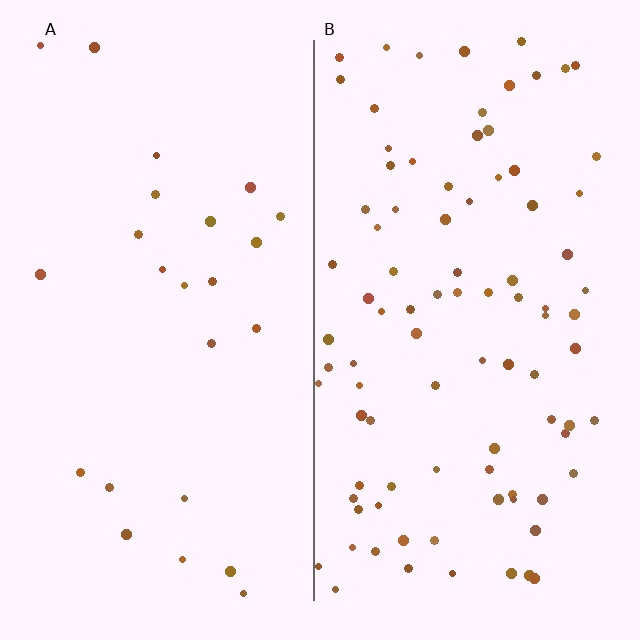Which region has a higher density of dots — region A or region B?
B (the right).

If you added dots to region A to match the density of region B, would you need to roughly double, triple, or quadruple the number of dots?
Approximately quadruple.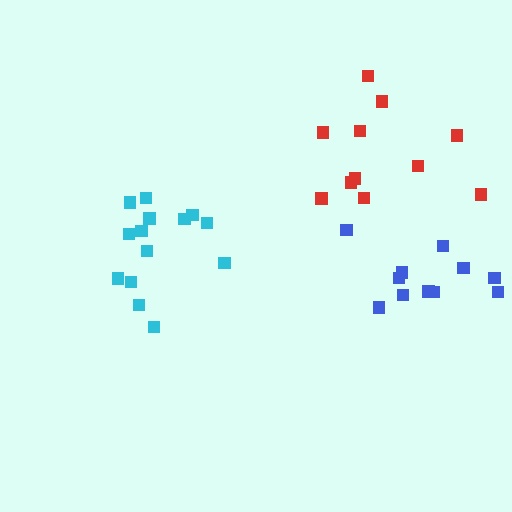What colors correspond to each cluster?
The clusters are colored: red, cyan, blue.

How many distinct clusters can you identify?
There are 3 distinct clusters.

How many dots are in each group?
Group 1: 11 dots, Group 2: 14 dots, Group 3: 11 dots (36 total).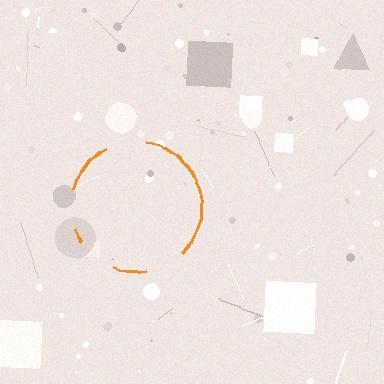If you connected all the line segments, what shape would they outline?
They would outline a circle.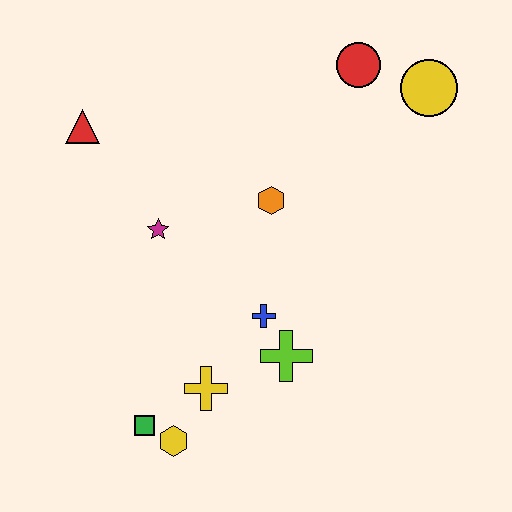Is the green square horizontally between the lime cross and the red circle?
No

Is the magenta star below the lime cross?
No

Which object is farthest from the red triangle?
The yellow circle is farthest from the red triangle.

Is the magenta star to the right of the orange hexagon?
No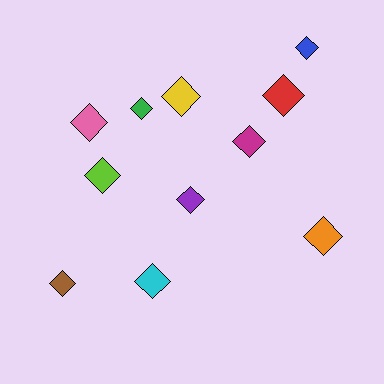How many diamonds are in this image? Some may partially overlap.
There are 11 diamonds.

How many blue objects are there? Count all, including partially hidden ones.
There is 1 blue object.